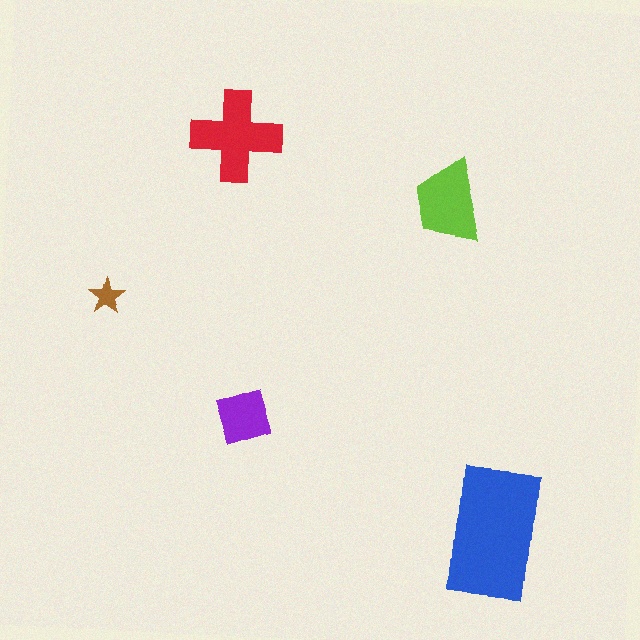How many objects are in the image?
There are 5 objects in the image.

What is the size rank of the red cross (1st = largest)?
2nd.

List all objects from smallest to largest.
The brown star, the purple diamond, the lime trapezoid, the red cross, the blue rectangle.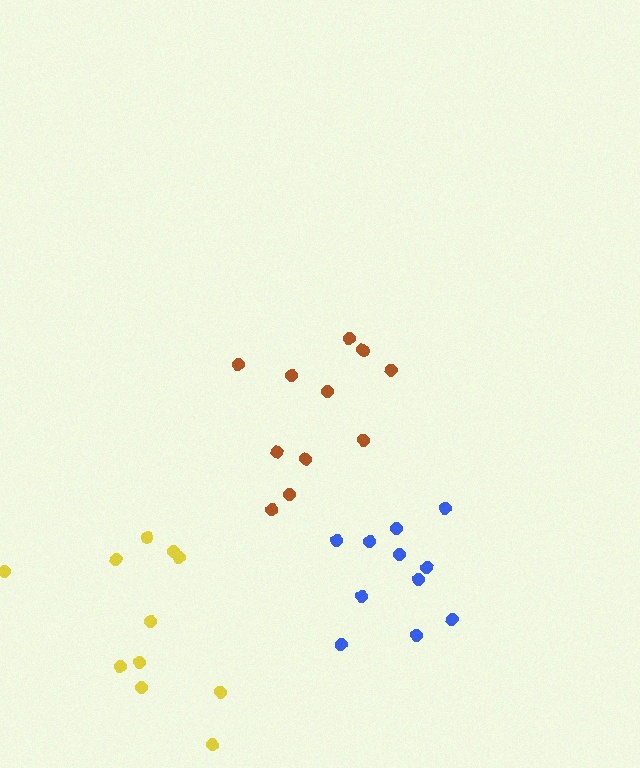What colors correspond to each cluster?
The clusters are colored: brown, yellow, blue.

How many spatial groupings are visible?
There are 3 spatial groupings.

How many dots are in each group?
Group 1: 12 dots, Group 2: 11 dots, Group 3: 11 dots (34 total).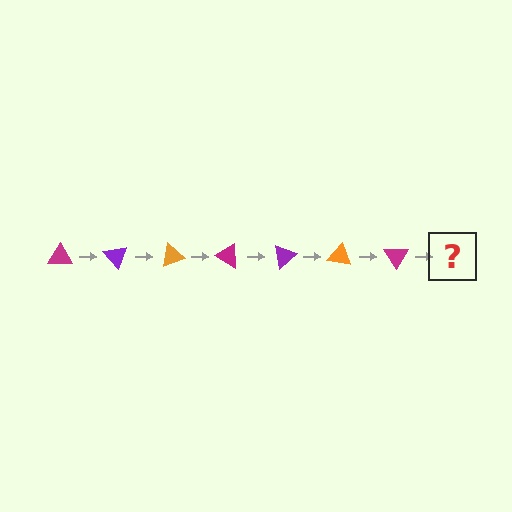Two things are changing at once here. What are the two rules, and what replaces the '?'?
The two rules are that it rotates 50 degrees each step and the color cycles through magenta, purple, and orange. The '?' should be a purple triangle, rotated 350 degrees from the start.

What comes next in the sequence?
The next element should be a purple triangle, rotated 350 degrees from the start.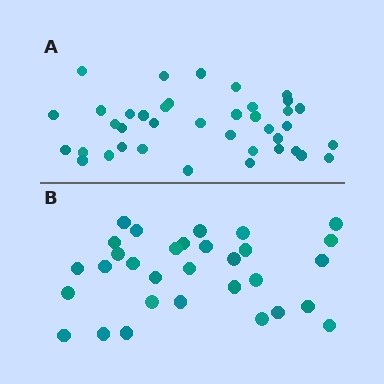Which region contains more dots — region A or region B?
Region A (the top region) has more dots.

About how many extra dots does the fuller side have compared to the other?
Region A has roughly 8 or so more dots than region B.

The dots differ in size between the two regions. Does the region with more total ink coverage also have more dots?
No. Region B has more total ink coverage because its dots are larger, but region A actually contains more individual dots. Total area can be misleading — the number of items is what matters here.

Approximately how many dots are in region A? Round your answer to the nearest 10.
About 40 dots. (The exact count is 39, which rounds to 40.)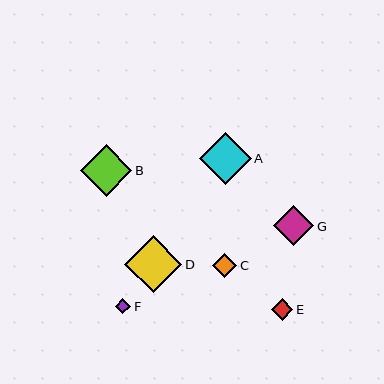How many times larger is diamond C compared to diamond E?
Diamond C is approximately 1.1 times the size of diamond E.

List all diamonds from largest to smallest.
From largest to smallest: D, A, B, G, C, E, F.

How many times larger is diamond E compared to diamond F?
Diamond E is approximately 1.4 times the size of diamond F.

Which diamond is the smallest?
Diamond F is the smallest with a size of approximately 15 pixels.